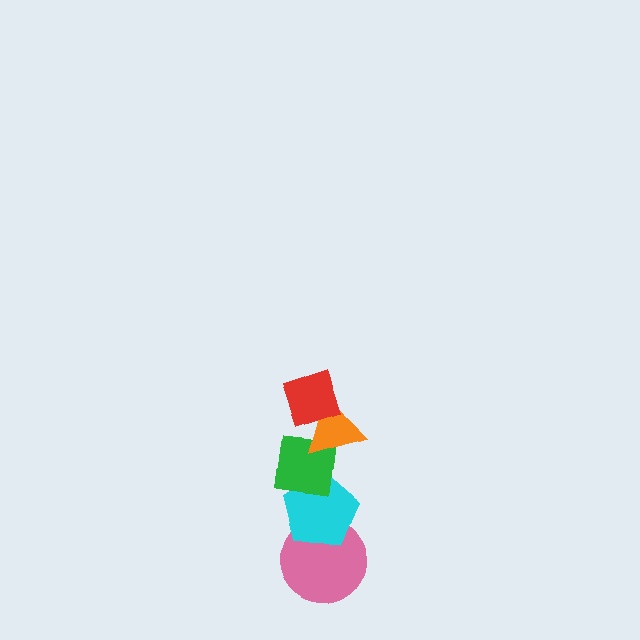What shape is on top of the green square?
The orange triangle is on top of the green square.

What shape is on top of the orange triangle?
The red diamond is on top of the orange triangle.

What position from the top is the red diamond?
The red diamond is 1st from the top.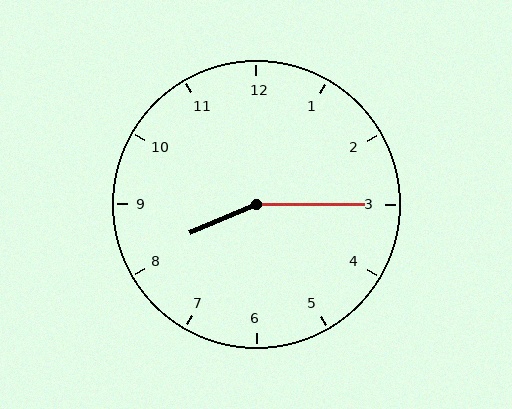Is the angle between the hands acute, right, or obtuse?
It is obtuse.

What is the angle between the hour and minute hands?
Approximately 158 degrees.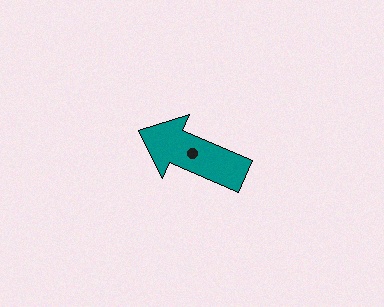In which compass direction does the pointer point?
Northwest.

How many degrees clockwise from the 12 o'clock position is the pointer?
Approximately 293 degrees.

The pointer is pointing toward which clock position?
Roughly 10 o'clock.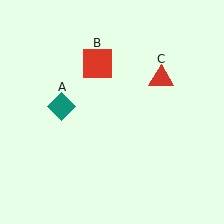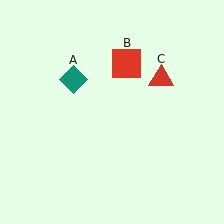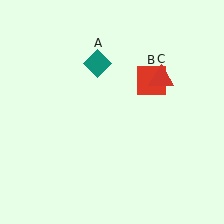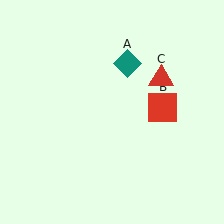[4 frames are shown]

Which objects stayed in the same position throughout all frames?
Red triangle (object C) remained stationary.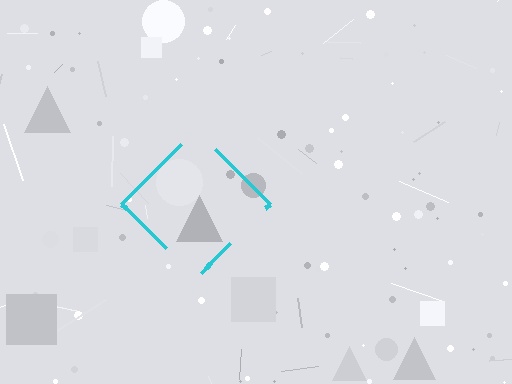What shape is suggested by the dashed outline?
The dashed outline suggests a diamond.